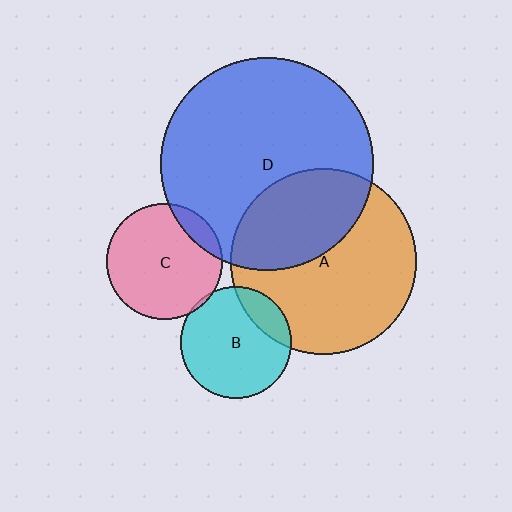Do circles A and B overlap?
Yes.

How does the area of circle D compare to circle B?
Approximately 3.6 times.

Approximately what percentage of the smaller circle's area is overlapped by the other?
Approximately 15%.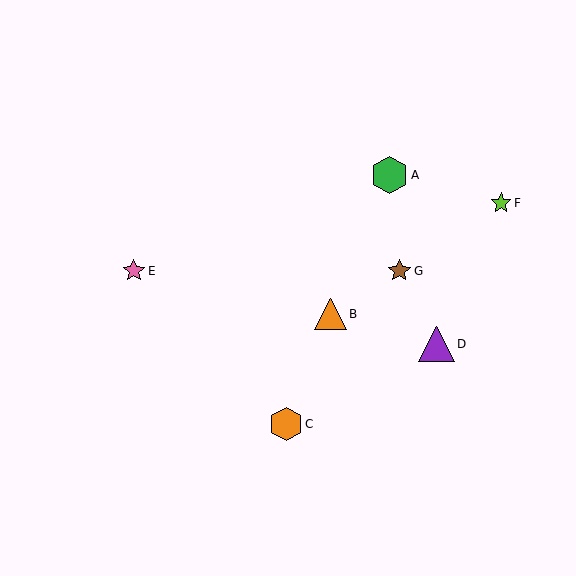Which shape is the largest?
The green hexagon (labeled A) is the largest.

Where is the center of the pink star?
The center of the pink star is at (134, 271).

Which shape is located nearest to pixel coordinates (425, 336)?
The purple triangle (labeled D) at (437, 344) is nearest to that location.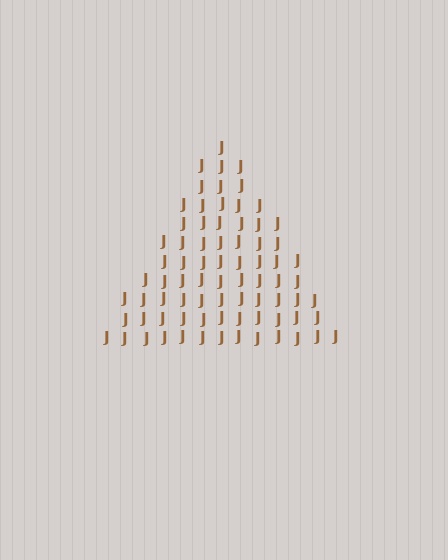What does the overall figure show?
The overall figure shows a triangle.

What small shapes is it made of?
It is made of small letter J's.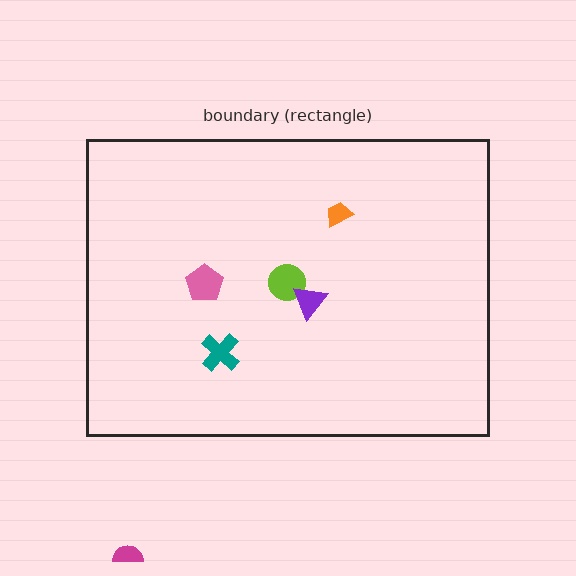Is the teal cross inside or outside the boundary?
Inside.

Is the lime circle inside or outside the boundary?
Inside.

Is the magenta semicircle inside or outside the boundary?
Outside.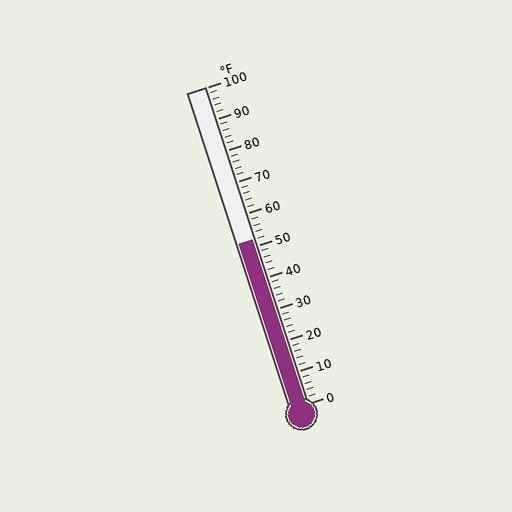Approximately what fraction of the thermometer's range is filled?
The thermometer is filled to approximately 50% of its range.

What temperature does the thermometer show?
The thermometer shows approximately 52°F.